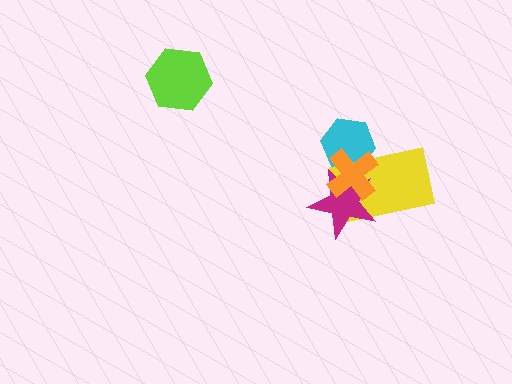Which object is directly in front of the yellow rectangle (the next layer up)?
The magenta star is directly in front of the yellow rectangle.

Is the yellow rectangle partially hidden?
Yes, it is partially covered by another shape.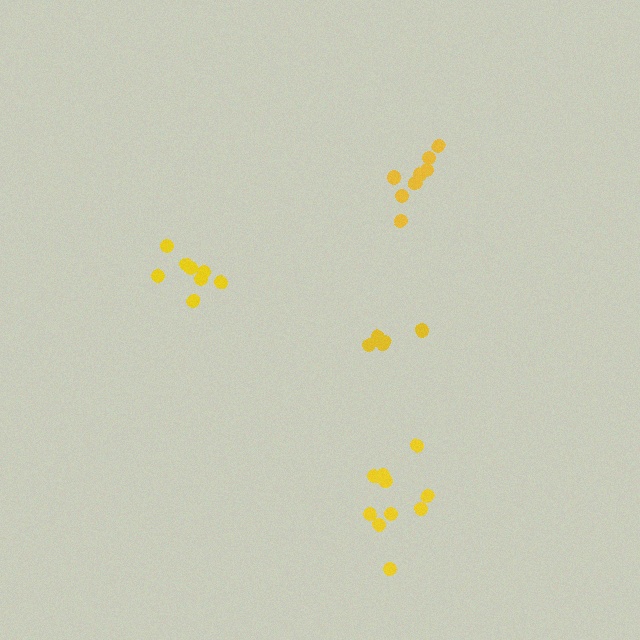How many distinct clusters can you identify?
There are 4 distinct clusters.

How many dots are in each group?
Group 1: 8 dots, Group 2: 10 dots, Group 3: 5 dots, Group 4: 8 dots (31 total).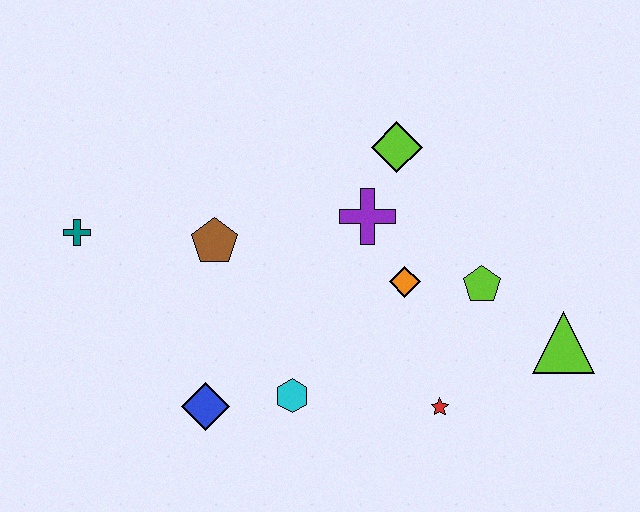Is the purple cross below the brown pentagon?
No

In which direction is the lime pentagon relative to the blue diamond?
The lime pentagon is to the right of the blue diamond.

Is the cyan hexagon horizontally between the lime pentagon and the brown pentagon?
Yes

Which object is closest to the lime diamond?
The purple cross is closest to the lime diamond.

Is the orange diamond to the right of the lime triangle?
No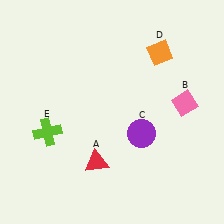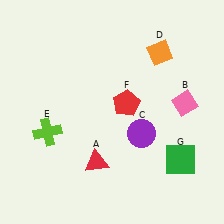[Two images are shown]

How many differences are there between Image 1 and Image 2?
There are 2 differences between the two images.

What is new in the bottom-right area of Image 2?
A green square (G) was added in the bottom-right area of Image 2.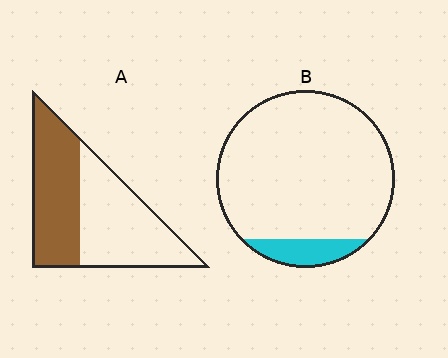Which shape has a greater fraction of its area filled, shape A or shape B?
Shape A.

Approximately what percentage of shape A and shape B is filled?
A is approximately 45% and B is approximately 10%.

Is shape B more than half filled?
No.